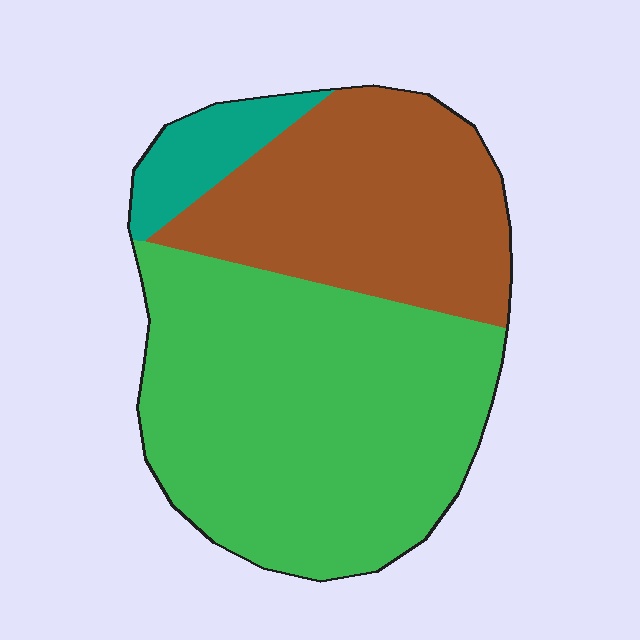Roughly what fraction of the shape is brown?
Brown covers roughly 35% of the shape.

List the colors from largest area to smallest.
From largest to smallest: green, brown, teal.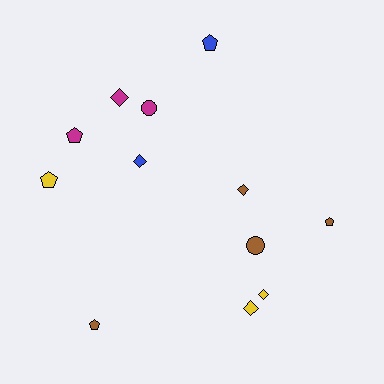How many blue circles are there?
There are no blue circles.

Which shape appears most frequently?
Diamond, with 5 objects.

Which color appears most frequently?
Brown, with 4 objects.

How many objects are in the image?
There are 12 objects.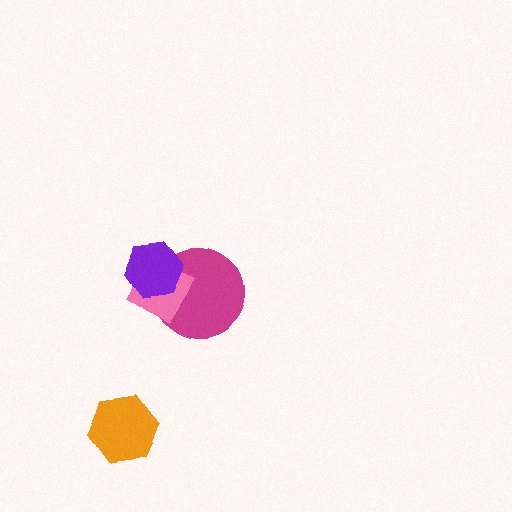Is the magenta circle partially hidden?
Yes, it is partially covered by another shape.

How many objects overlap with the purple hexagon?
2 objects overlap with the purple hexagon.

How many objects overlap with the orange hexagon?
0 objects overlap with the orange hexagon.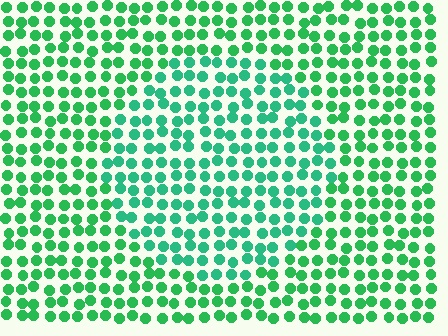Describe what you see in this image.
The image is filled with small green elements in a uniform arrangement. A circle-shaped region is visible where the elements are tinted to a slightly different hue, forming a subtle color boundary.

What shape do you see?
I see a circle.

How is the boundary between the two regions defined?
The boundary is defined purely by a slight shift in hue (about 20 degrees). Spacing, size, and orientation are identical on both sides.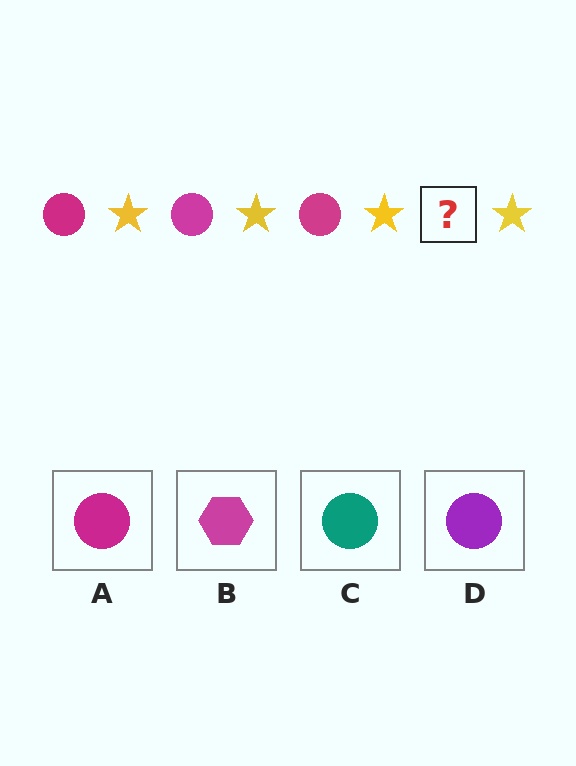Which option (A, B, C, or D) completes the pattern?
A.